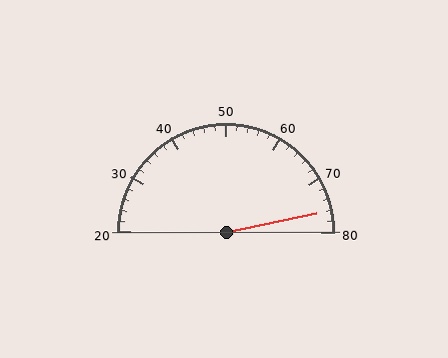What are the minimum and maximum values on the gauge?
The gauge ranges from 20 to 80.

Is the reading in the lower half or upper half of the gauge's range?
The reading is in the upper half of the range (20 to 80).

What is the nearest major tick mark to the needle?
The nearest major tick mark is 80.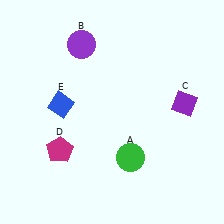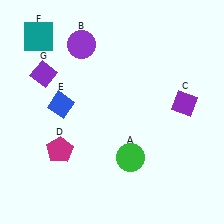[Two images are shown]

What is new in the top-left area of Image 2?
A purple diamond (G) was added in the top-left area of Image 2.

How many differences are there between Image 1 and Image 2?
There are 2 differences between the two images.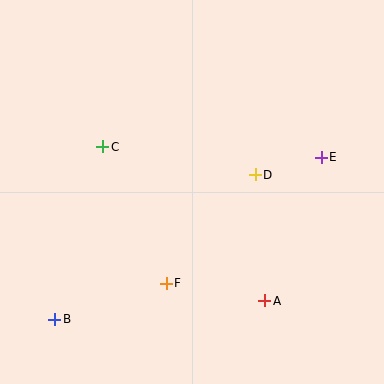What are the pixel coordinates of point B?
Point B is at (55, 319).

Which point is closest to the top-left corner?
Point C is closest to the top-left corner.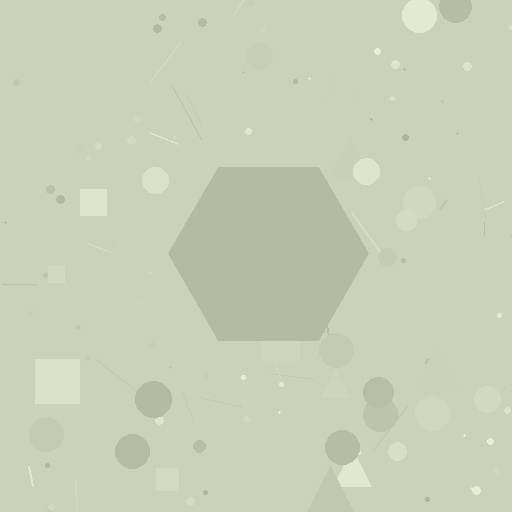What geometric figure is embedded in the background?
A hexagon is embedded in the background.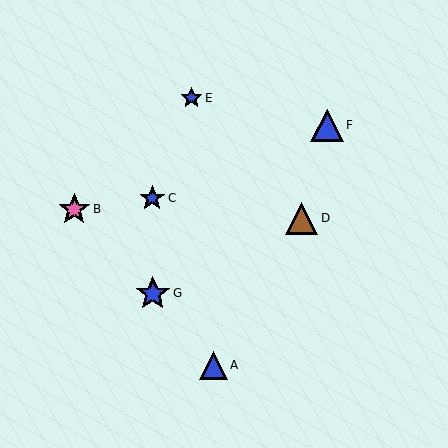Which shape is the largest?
The blue star (labeled G) is the largest.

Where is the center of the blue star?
The center of the blue star is at (191, 98).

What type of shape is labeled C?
Shape C is a blue star.